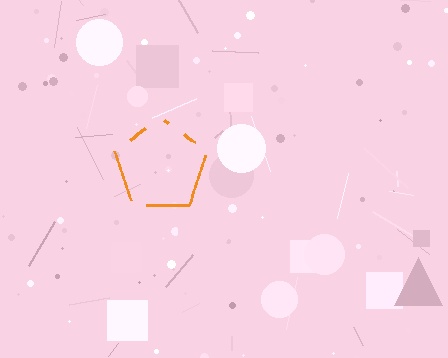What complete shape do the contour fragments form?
The contour fragments form a pentagon.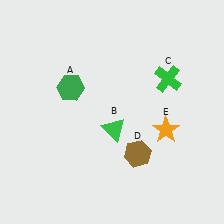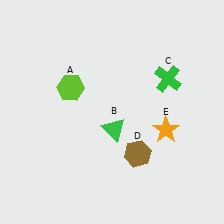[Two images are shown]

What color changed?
The hexagon (A) changed from green in Image 1 to lime in Image 2.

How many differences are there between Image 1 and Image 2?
There is 1 difference between the two images.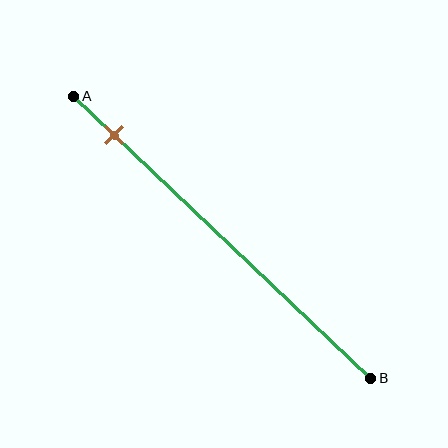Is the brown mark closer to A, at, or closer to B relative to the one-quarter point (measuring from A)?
The brown mark is closer to point A than the one-quarter point of segment AB.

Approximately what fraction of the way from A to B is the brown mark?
The brown mark is approximately 15% of the way from A to B.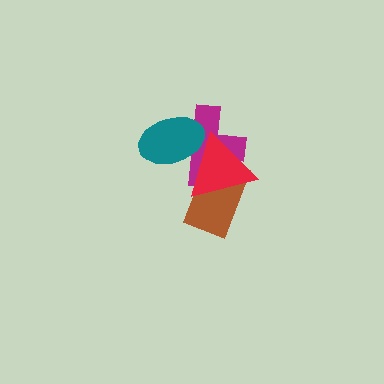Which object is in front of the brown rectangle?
The red triangle is in front of the brown rectangle.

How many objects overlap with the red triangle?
3 objects overlap with the red triangle.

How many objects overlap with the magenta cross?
3 objects overlap with the magenta cross.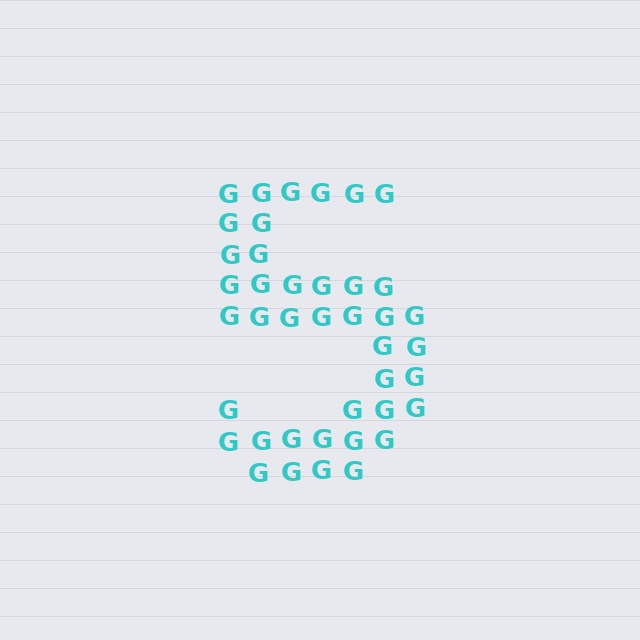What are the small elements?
The small elements are letter G's.